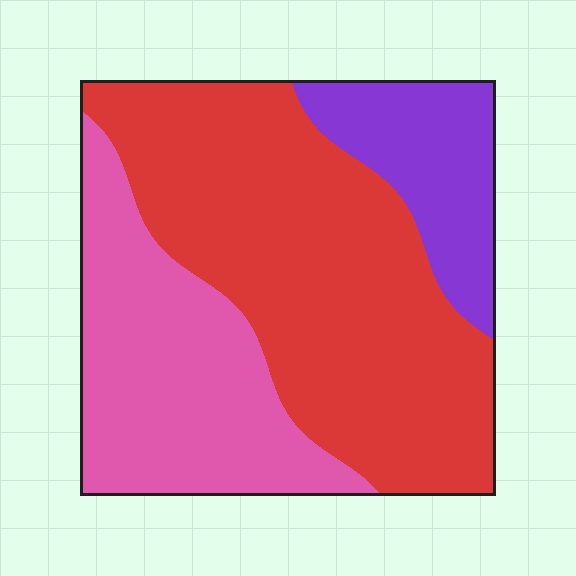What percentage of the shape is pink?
Pink takes up about one third (1/3) of the shape.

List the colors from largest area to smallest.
From largest to smallest: red, pink, purple.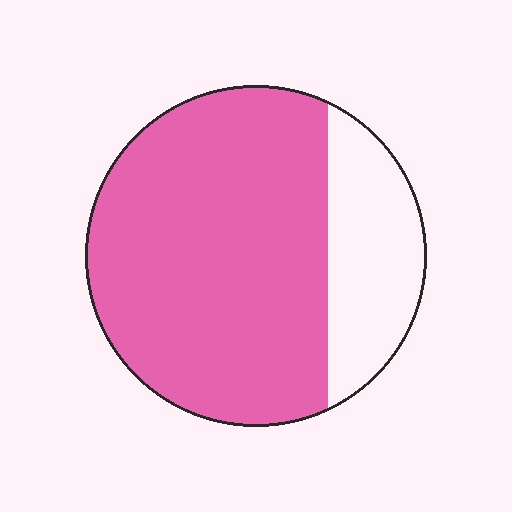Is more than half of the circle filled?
Yes.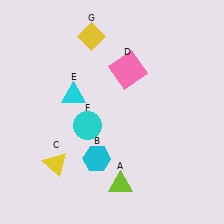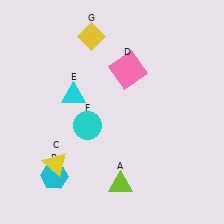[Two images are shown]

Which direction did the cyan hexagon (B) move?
The cyan hexagon (B) moved left.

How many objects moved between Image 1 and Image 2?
1 object moved between the two images.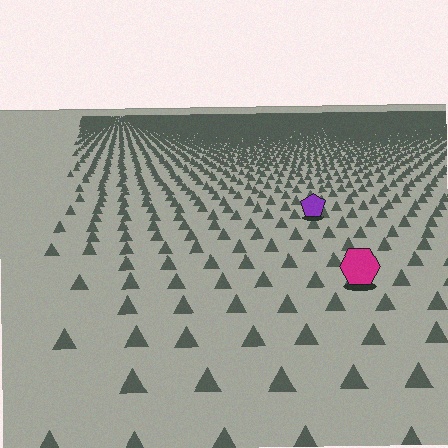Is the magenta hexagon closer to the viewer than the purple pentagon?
Yes. The magenta hexagon is closer — you can tell from the texture gradient: the ground texture is coarser near it.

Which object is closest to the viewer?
The magenta hexagon is closest. The texture marks near it are larger and more spread out.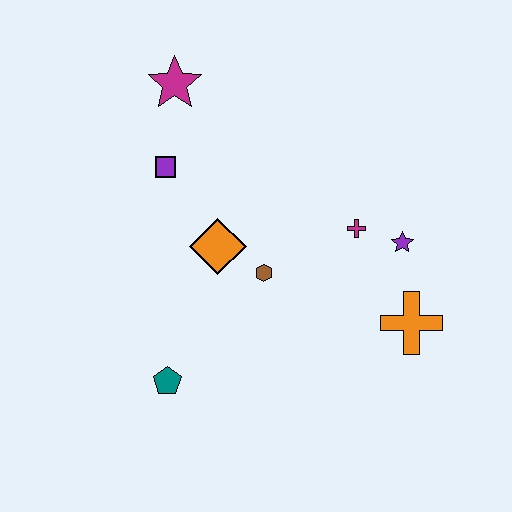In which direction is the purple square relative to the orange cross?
The purple square is to the left of the orange cross.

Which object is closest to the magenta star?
The purple square is closest to the magenta star.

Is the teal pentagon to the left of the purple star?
Yes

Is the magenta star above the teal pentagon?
Yes